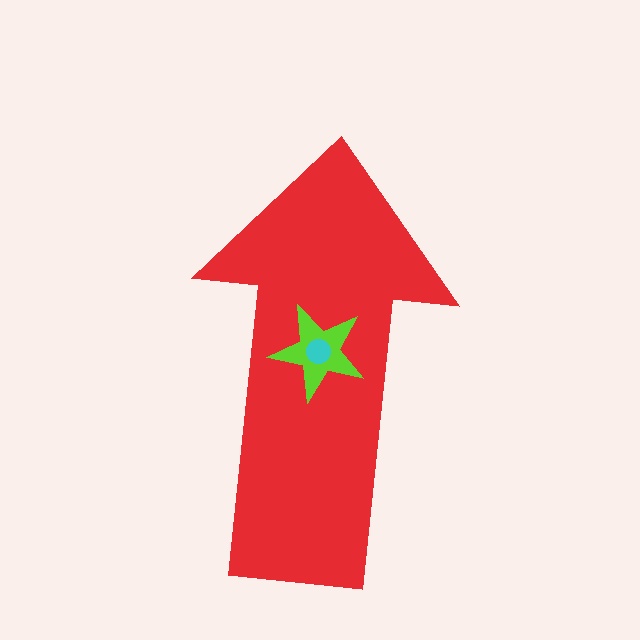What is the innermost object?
The cyan circle.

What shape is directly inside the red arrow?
The lime star.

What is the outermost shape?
The red arrow.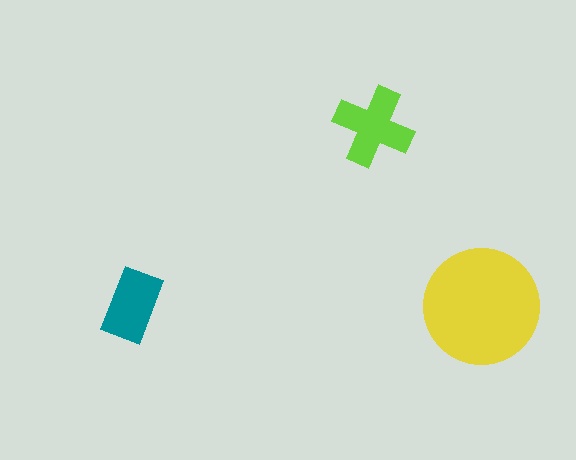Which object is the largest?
The yellow circle.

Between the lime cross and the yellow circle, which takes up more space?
The yellow circle.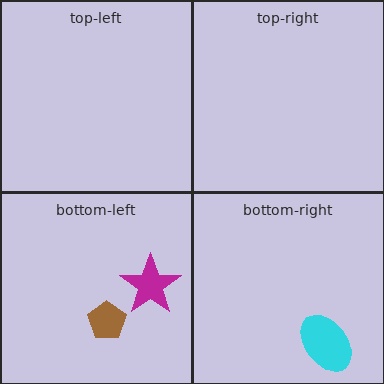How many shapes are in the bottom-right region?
1.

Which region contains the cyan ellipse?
The bottom-right region.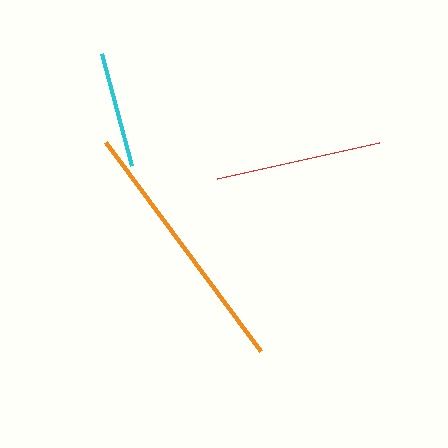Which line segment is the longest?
The orange line is the longest at approximately 260 pixels.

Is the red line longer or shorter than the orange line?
The orange line is longer than the red line.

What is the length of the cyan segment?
The cyan segment is approximately 116 pixels long.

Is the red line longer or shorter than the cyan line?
The red line is longer than the cyan line.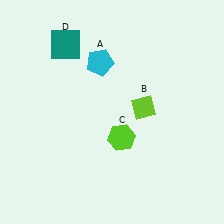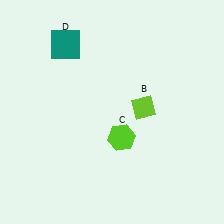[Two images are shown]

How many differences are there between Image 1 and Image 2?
There is 1 difference between the two images.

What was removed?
The cyan pentagon (A) was removed in Image 2.